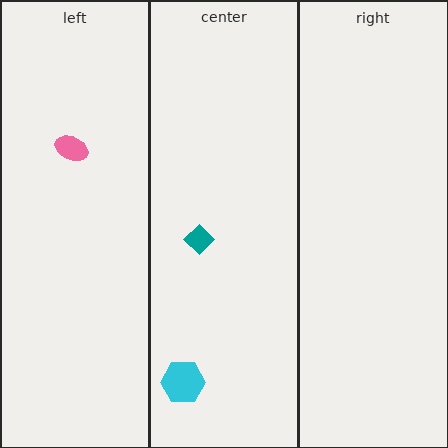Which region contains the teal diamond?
The center region.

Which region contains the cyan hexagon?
The center region.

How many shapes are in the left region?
1.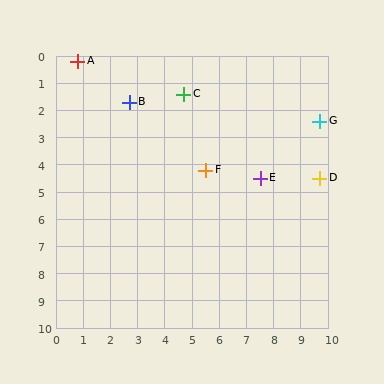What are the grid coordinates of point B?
Point B is at approximately (2.7, 1.7).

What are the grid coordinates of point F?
Point F is at approximately (5.5, 4.2).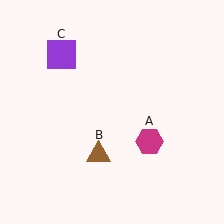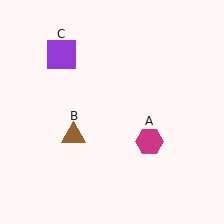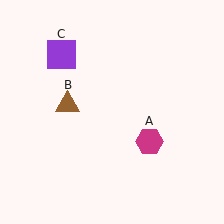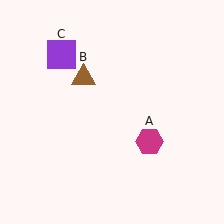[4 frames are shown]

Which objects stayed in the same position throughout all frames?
Magenta hexagon (object A) and purple square (object C) remained stationary.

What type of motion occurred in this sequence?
The brown triangle (object B) rotated clockwise around the center of the scene.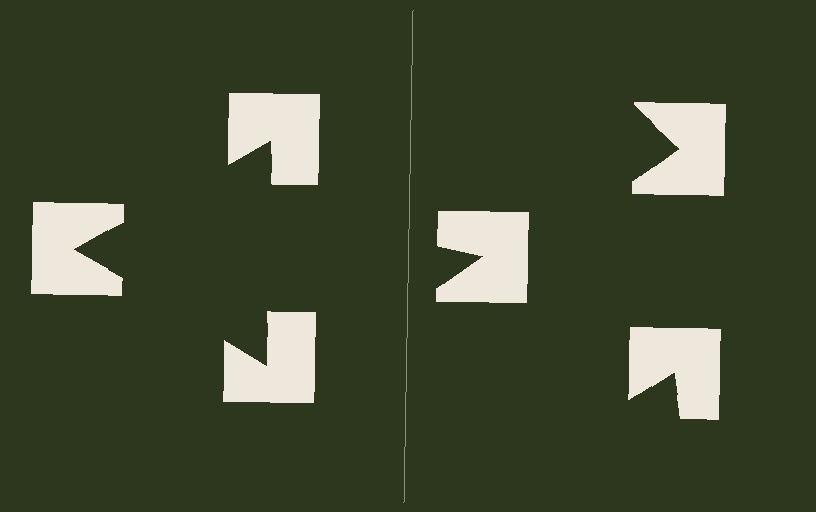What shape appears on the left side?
An illusory triangle.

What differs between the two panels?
The notched squares are positioned identically on both sides; only the wedge orientations differ. On the left they align to a triangle; on the right they are misaligned.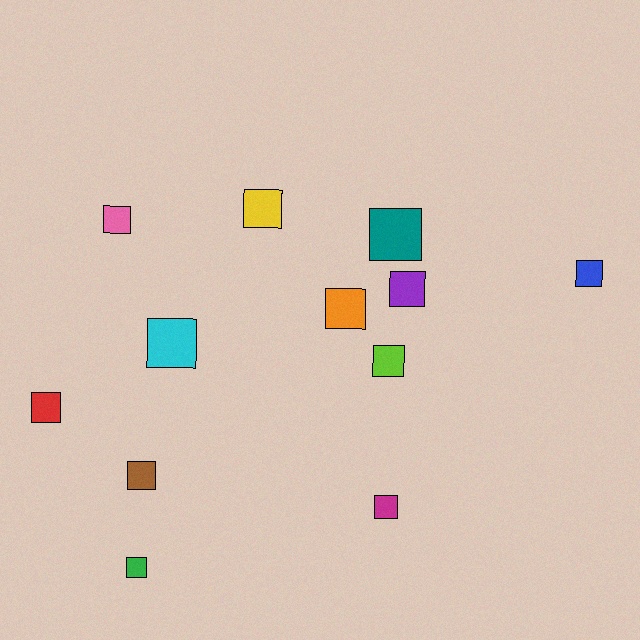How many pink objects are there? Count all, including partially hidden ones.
There is 1 pink object.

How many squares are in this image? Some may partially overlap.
There are 12 squares.